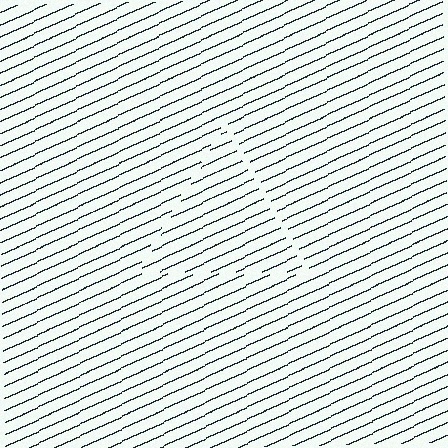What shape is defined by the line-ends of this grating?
An illusory triangle. The interior of the shape contains the same grating, shifted by half a period — the contour is defined by the phase discontinuity where line-ends from the inner and outer gratings abut.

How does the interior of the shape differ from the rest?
The interior of the shape contains the same grating, shifted by half a period — the contour is defined by the phase discontinuity where line-ends from the inner and outer gratings abut.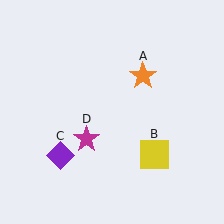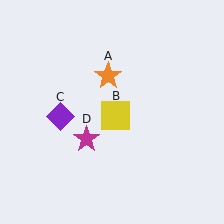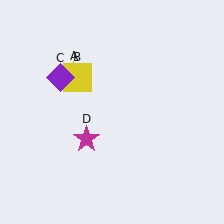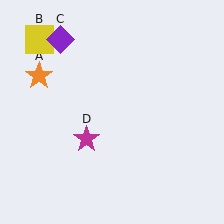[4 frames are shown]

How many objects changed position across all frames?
3 objects changed position: orange star (object A), yellow square (object B), purple diamond (object C).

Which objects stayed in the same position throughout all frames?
Magenta star (object D) remained stationary.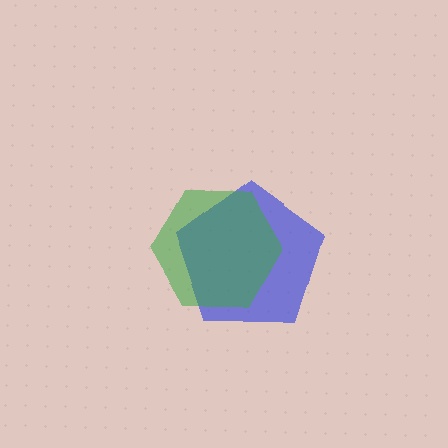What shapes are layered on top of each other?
The layered shapes are: a blue pentagon, a green hexagon.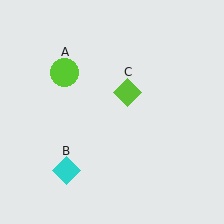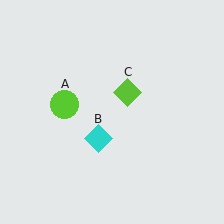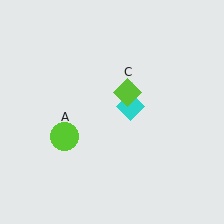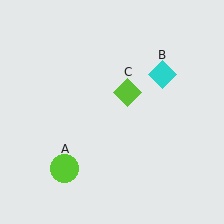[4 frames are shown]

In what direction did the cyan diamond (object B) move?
The cyan diamond (object B) moved up and to the right.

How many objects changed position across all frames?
2 objects changed position: lime circle (object A), cyan diamond (object B).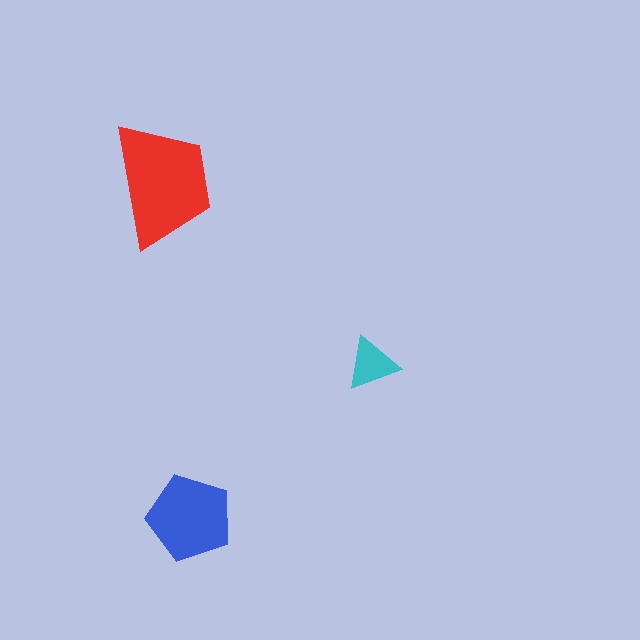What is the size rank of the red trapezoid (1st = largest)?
1st.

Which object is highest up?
The red trapezoid is topmost.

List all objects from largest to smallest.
The red trapezoid, the blue pentagon, the cyan triangle.